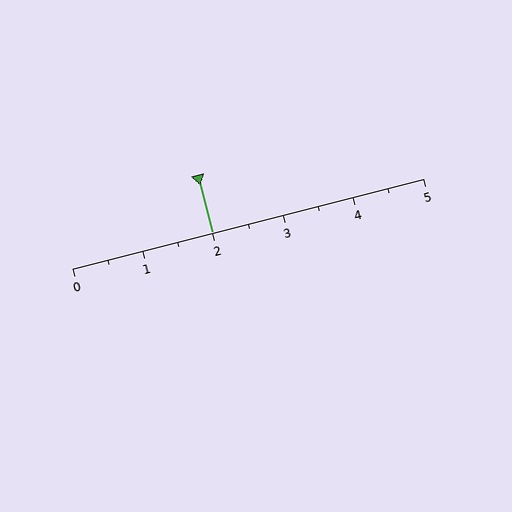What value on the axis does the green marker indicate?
The marker indicates approximately 2.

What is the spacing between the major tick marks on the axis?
The major ticks are spaced 1 apart.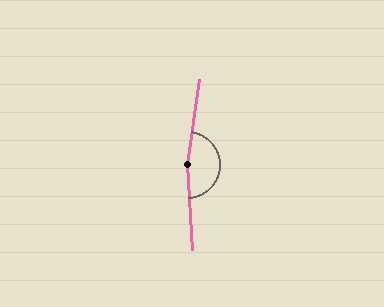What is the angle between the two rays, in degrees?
Approximately 168 degrees.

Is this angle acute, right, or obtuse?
It is obtuse.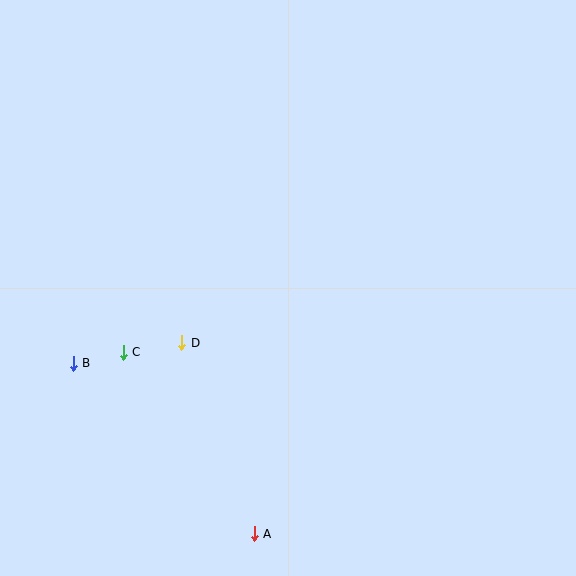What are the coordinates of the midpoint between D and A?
The midpoint between D and A is at (218, 438).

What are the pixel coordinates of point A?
Point A is at (254, 534).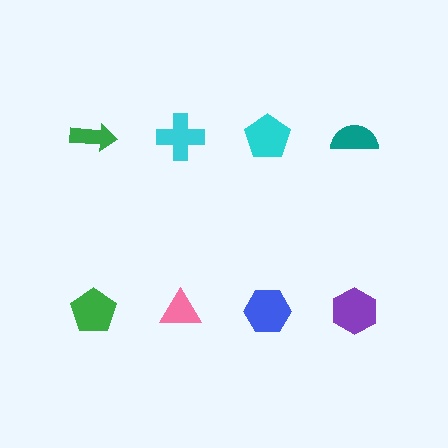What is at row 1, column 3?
A cyan pentagon.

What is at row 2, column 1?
A green pentagon.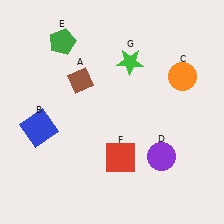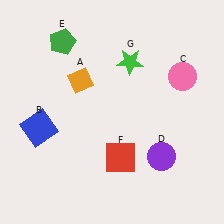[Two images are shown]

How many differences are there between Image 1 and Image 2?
There are 2 differences between the two images.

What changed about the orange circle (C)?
In Image 1, C is orange. In Image 2, it changed to pink.